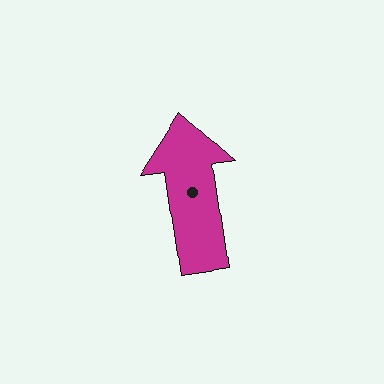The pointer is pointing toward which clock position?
Roughly 12 o'clock.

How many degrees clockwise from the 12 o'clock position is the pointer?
Approximately 352 degrees.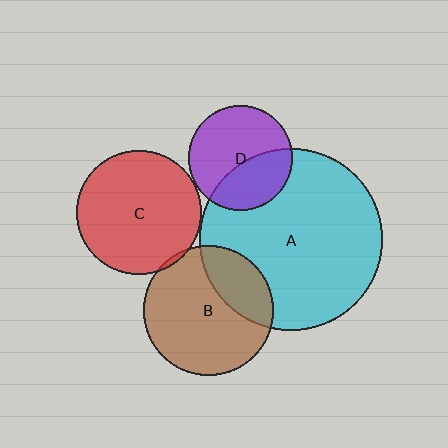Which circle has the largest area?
Circle A (cyan).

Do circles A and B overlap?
Yes.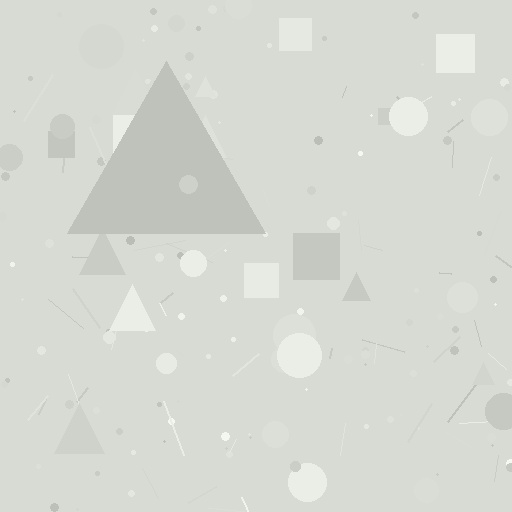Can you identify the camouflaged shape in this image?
The camouflaged shape is a triangle.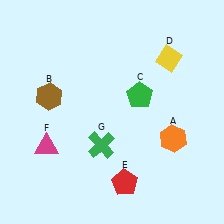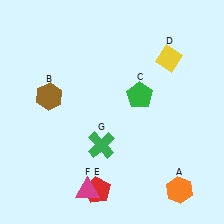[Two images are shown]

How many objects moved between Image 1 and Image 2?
3 objects moved between the two images.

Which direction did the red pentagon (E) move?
The red pentagon (E) moved left.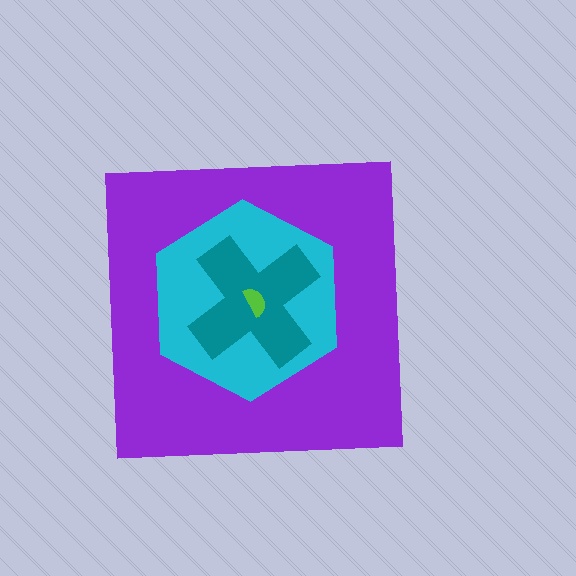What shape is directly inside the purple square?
The cyan hexagon.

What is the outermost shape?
The purple square.